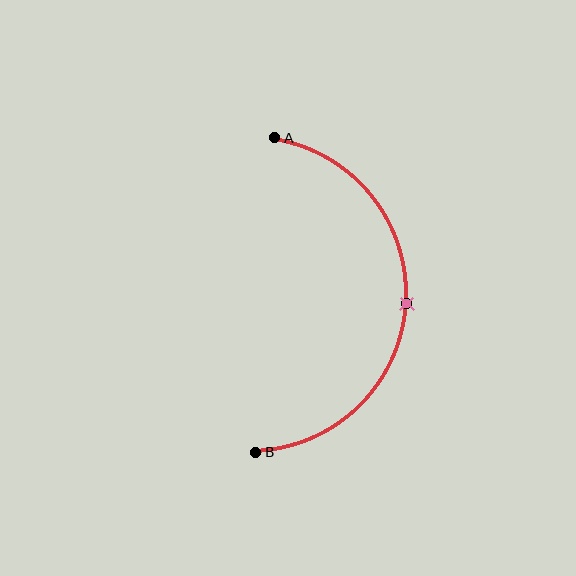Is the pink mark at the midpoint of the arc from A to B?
Yes. The pink mark lies on the arc at equal arc-length from both A and B — it is the arc midpoint.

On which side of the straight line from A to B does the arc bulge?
The arc bulges to the right of the straight line connecting A and B.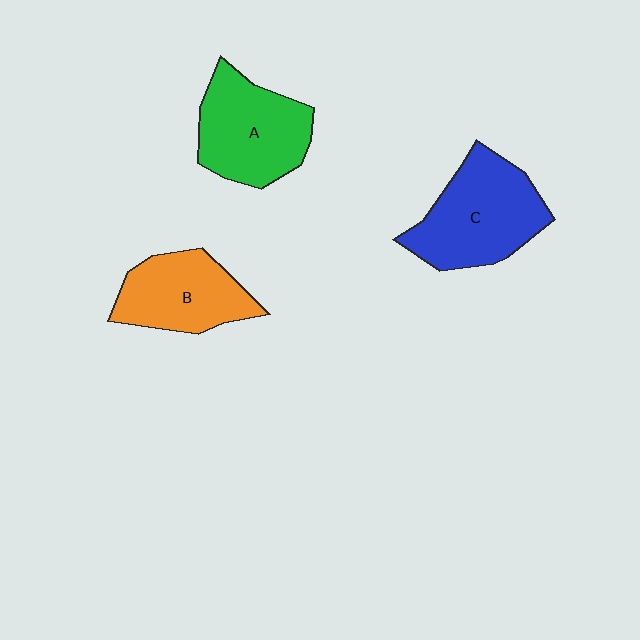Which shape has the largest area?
Shape C (blue).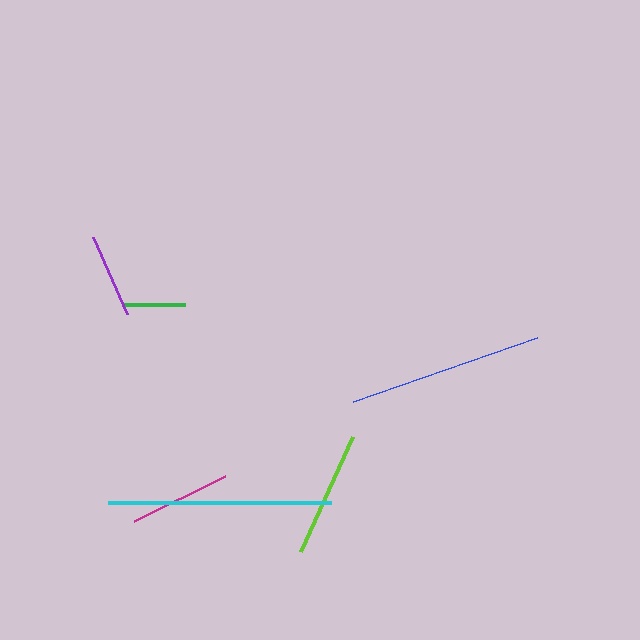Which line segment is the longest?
The cyan line is the longest at approximately 223 pixels.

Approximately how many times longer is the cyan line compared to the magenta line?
The cyan line is approximately 2.2 times the length of the magenta line.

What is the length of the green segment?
The green segment is approximately 62 pixels long.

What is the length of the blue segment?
The blue segment is approximately 194 pixels long.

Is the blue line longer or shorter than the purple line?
The blue line is longer than the purple line.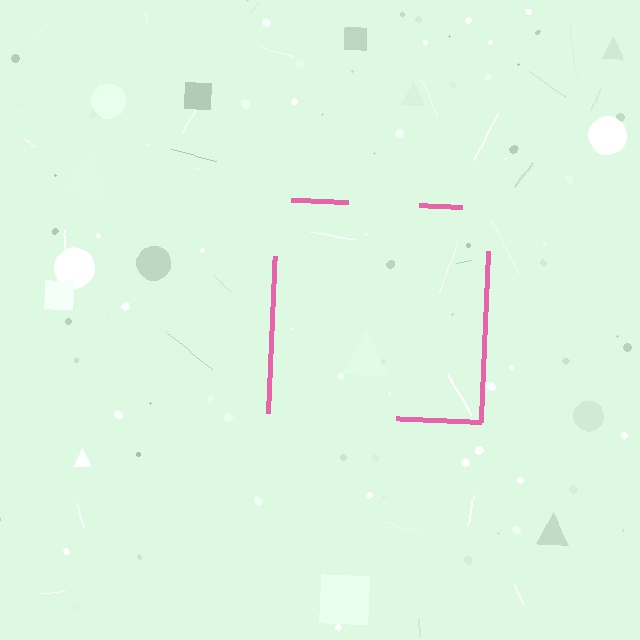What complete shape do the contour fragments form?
The contour fragments form a square.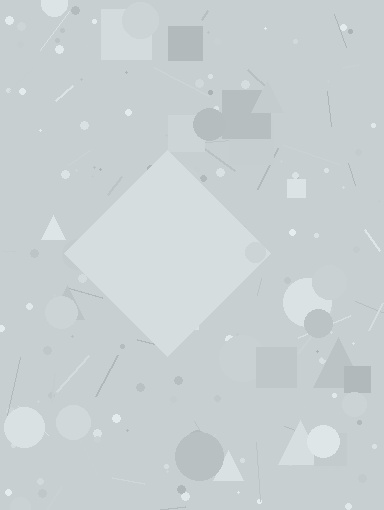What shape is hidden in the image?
A diamond is hidden in the image.